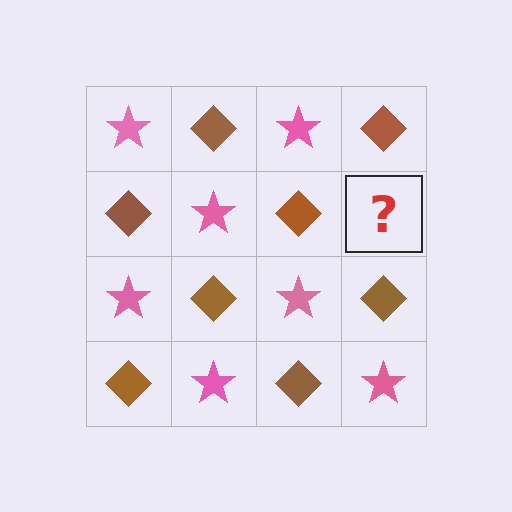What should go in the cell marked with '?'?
The missing cell should contain a pink star.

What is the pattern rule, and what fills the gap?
The rule is that it alternates pink star and brown diamond in a checkerboard pattern. The gap should be filled with a pink star.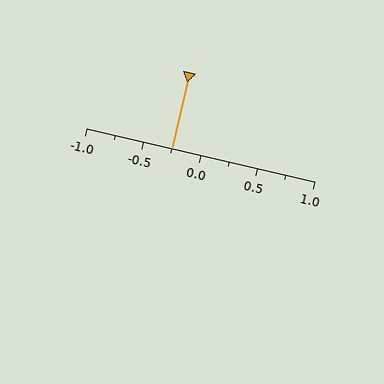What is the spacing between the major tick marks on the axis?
The major ticks are spaced 0.5 apart.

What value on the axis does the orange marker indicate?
The marker indicates approximately -0.25.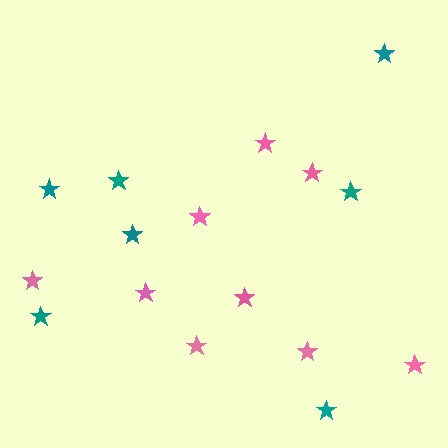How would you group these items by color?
There are 2 groups: one group of pink stars (9) and one group of teal stars (7).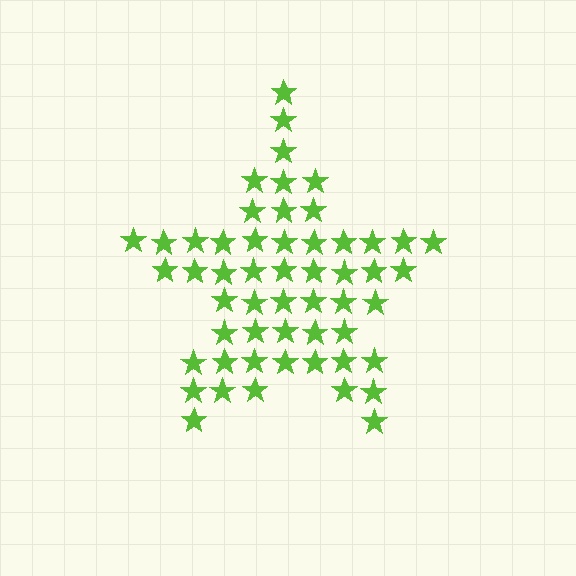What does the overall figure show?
The overall figure shows a star.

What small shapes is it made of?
It is made of small stars.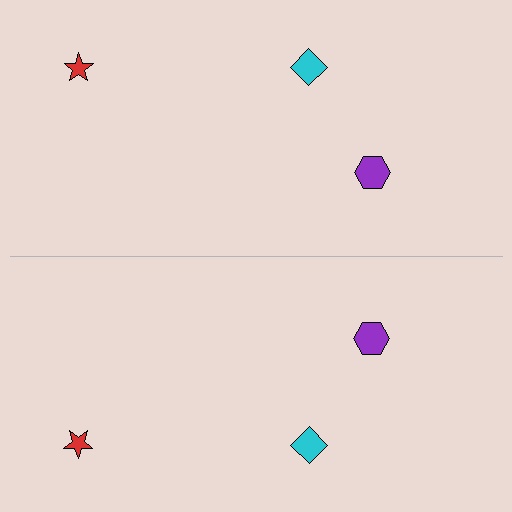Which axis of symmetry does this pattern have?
The pattern has a horizontal axis of symmetry running through the center of the image.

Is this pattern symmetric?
Yes, this pattern has bilateral (reflection) symmetry.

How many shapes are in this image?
There are 6 shapes in this image.